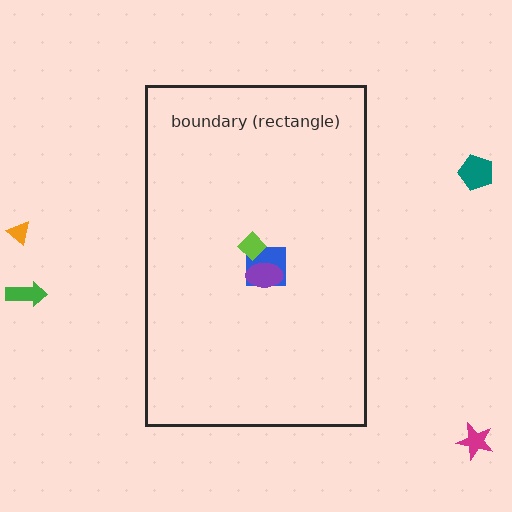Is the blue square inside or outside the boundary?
Inside.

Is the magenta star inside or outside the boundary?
Outside.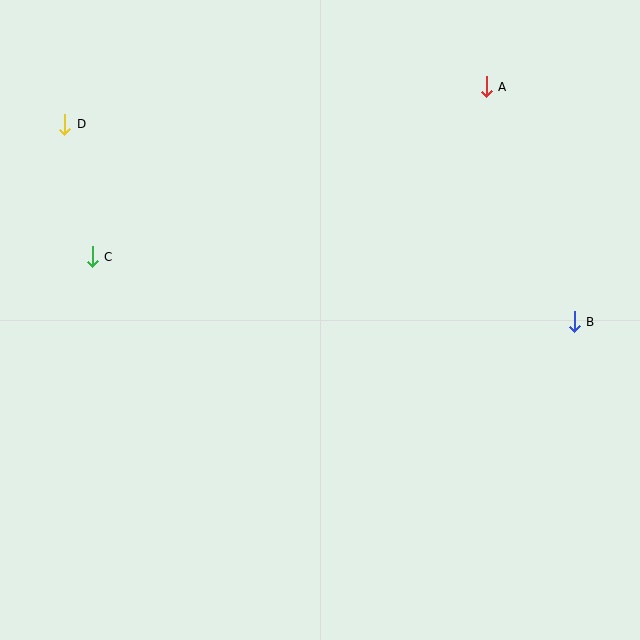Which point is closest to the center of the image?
Point C at (92, 257) is closest to the center.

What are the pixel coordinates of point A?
Point A is at (486, 87).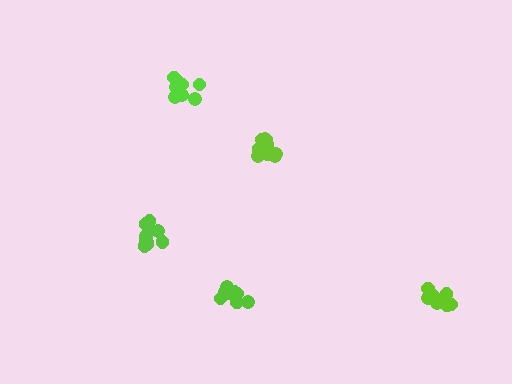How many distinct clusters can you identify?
There are 5 distinct clusters.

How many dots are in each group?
Group 1: 8 dots, Group 2: 10 dots, Group 3: 8 dots, Group 4: 14 dots, Group 5: 10 dots (50 total).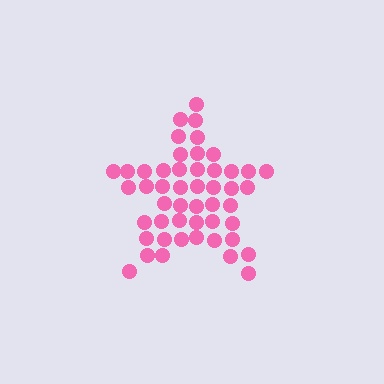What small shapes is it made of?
It is made of small circles.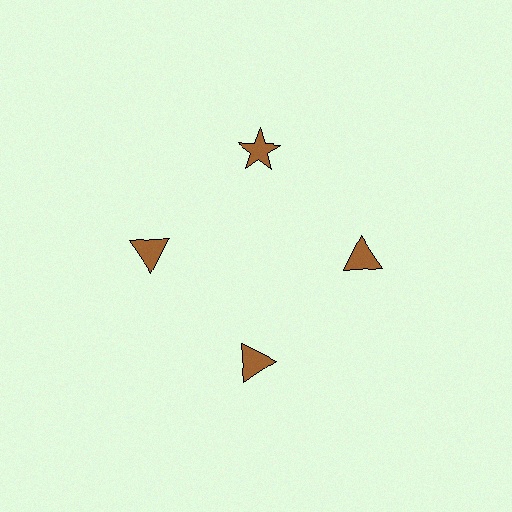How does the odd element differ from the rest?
It has a different shape: star instead of triangle.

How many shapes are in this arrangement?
There are 4 shapes arranged in a ring pattern.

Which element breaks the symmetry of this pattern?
The brown star at roughly the 12 o'clock position breaks the symmetry. All other shapes are brown triangles.